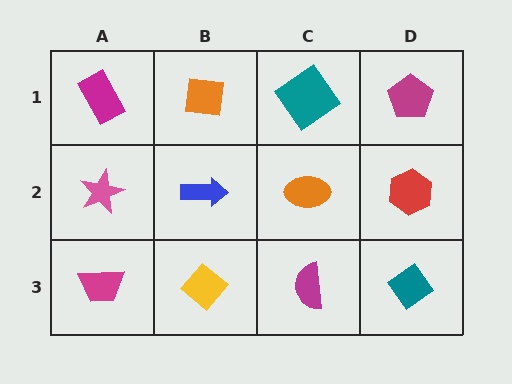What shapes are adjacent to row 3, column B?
A blue arrow (row 2, column B), a magenta trapezoid (row 3, column A), a magenta semicircle (row 3, column C).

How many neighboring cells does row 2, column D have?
3.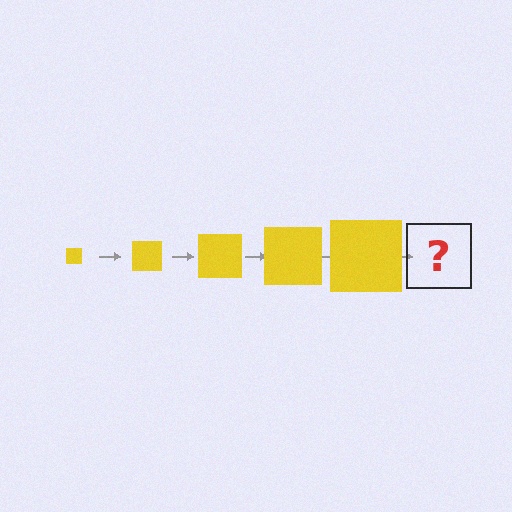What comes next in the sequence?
The next element should be a yellow square, larger than the previous one.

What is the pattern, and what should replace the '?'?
The pattern is that the square gets progressively larger each step. The '?' should be a yellow square, larger than the previous one.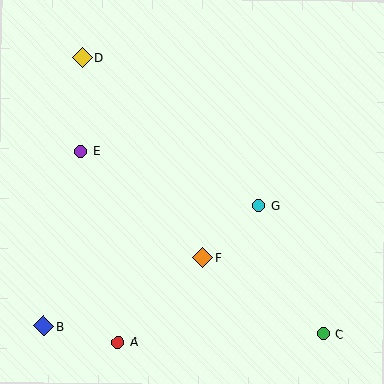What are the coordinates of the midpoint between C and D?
The midpoint between C and D is at (203, 196).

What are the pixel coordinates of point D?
Point D is at (82, 58).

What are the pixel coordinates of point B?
Point B is at (43, 326).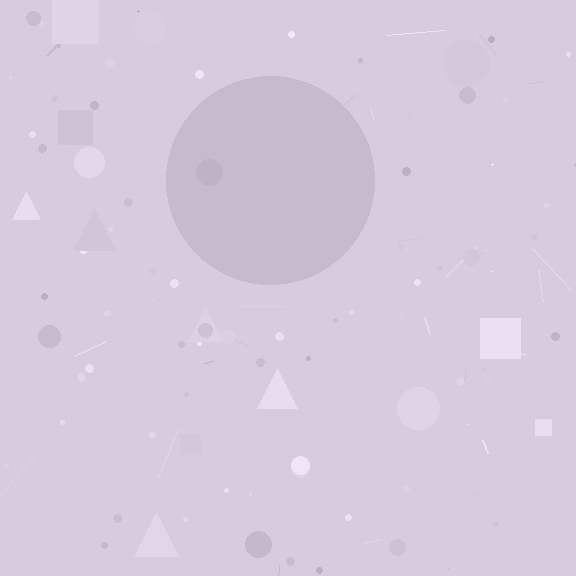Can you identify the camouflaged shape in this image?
The camouflaged shape is a circle.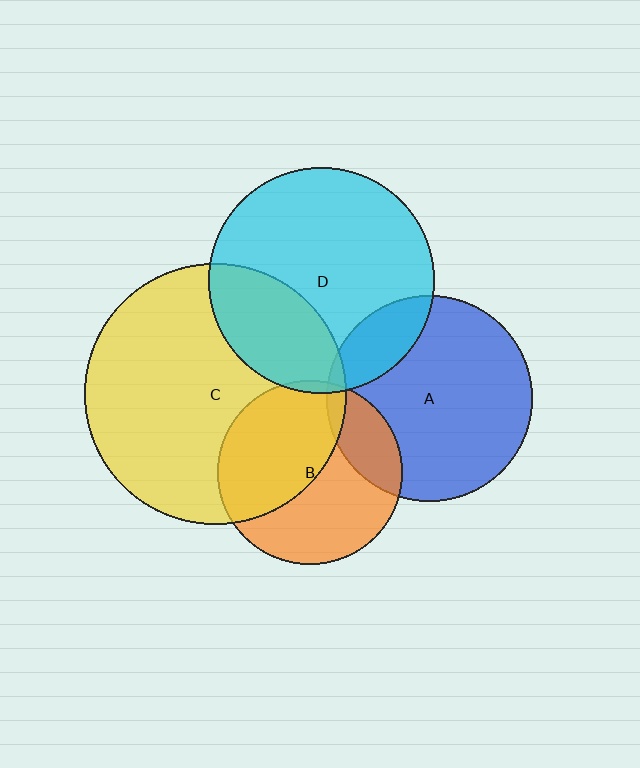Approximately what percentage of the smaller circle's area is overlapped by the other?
Approximately 20%.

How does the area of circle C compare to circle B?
Approximately 2.0 times.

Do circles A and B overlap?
Yes.